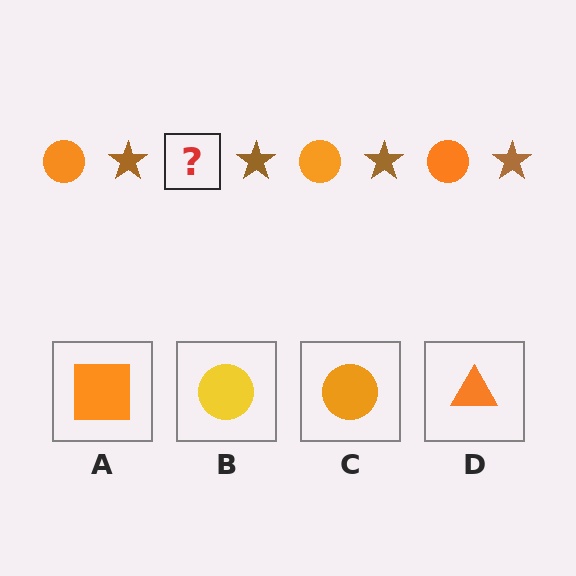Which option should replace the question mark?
Option C.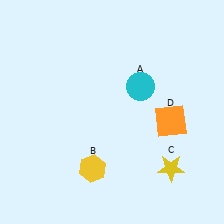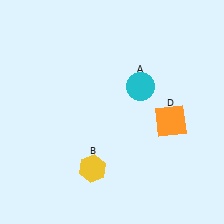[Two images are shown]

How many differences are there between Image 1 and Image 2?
There is 1 difference between the two images.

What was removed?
The yellow star (C) was removed in Image 2.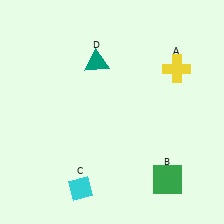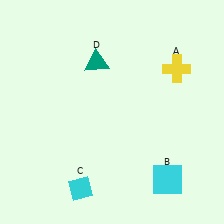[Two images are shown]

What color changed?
The square (B) changed from green in Image 1 to cyan in Image 2.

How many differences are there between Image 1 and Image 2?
There is 1 difference between the two images.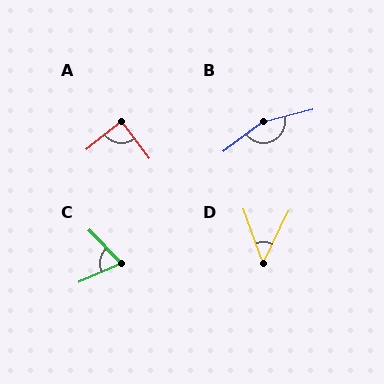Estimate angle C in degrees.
Approximately 69 degrees.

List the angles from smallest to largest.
D (46°), C (69°), A (88°), B (158°).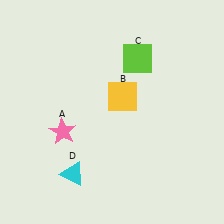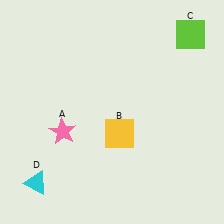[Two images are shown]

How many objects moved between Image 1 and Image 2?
3 objects moved between the two images.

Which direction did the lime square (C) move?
The lime square (C) moved right.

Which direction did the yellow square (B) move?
The yellow square (B) moved down.